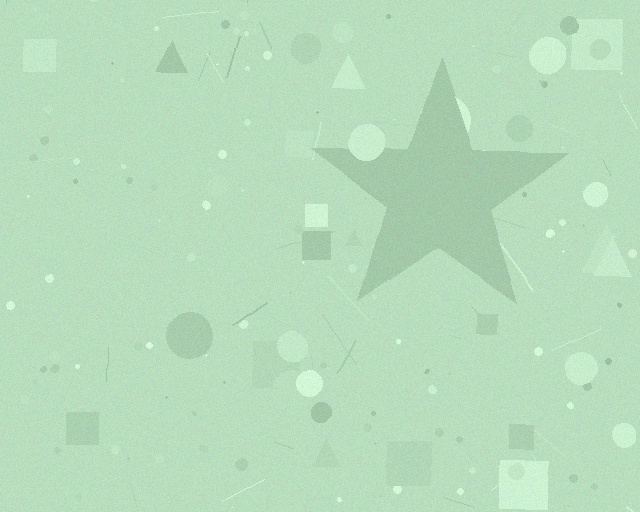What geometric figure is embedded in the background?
A star is embedded in the background.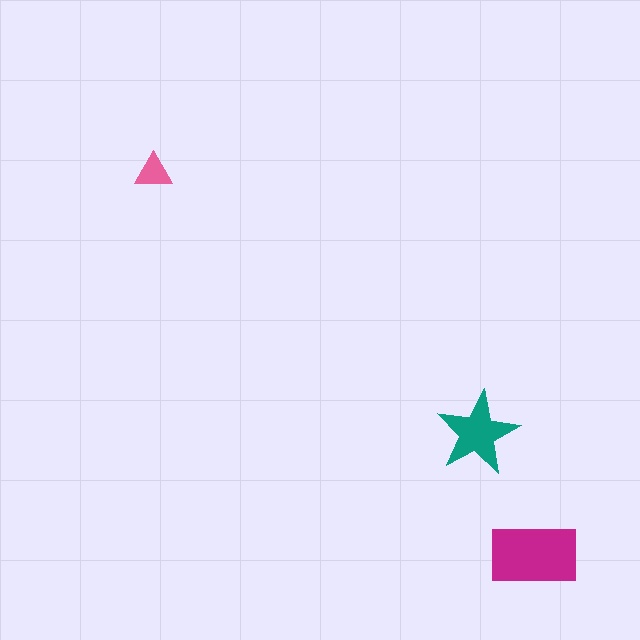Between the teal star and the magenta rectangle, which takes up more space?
The magenta rectangle.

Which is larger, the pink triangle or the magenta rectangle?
The magenta rectangle.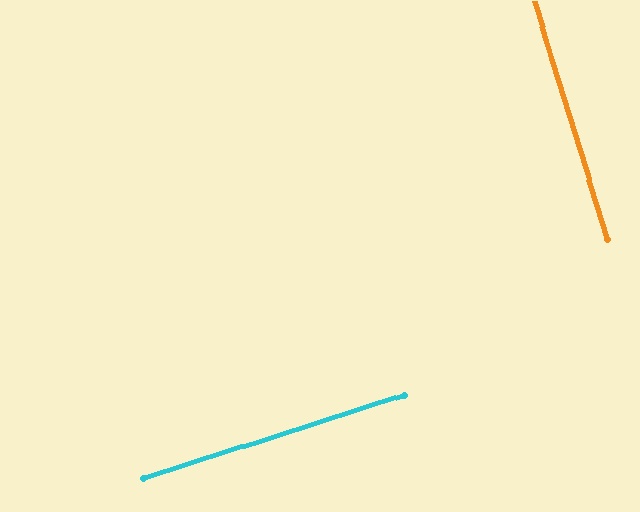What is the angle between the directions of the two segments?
Approximately 89 degrees.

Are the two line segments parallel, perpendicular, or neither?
Perpendicular — they meet at approximately 89°.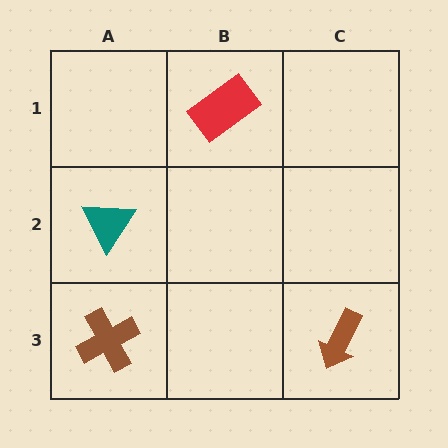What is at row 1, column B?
A red rectangle.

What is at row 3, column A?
A brown cross.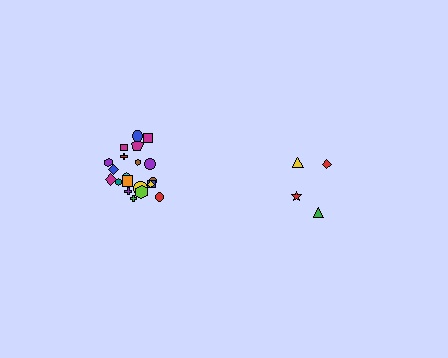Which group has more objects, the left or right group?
The left group.